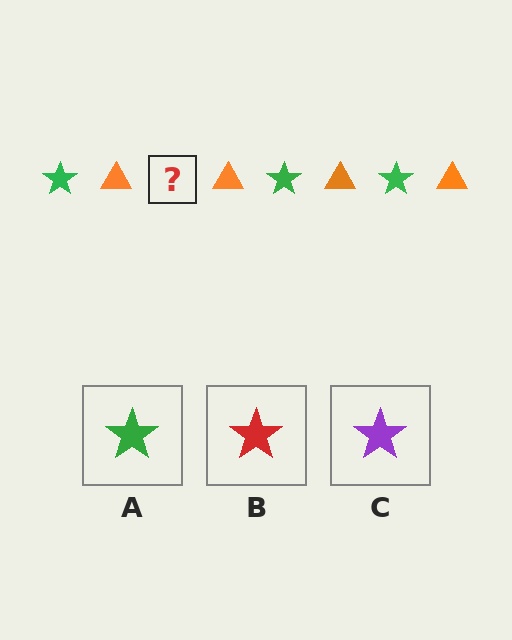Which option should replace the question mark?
Option A.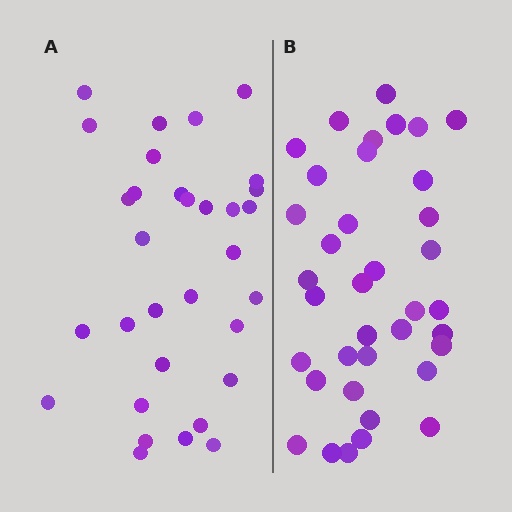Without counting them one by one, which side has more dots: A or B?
Region B (the right region) has more dots.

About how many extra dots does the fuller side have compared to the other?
Region B has about 5 more dots than region A.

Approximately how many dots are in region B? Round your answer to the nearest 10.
About 40 dots. (The exact count is 37, which rounds to 40.)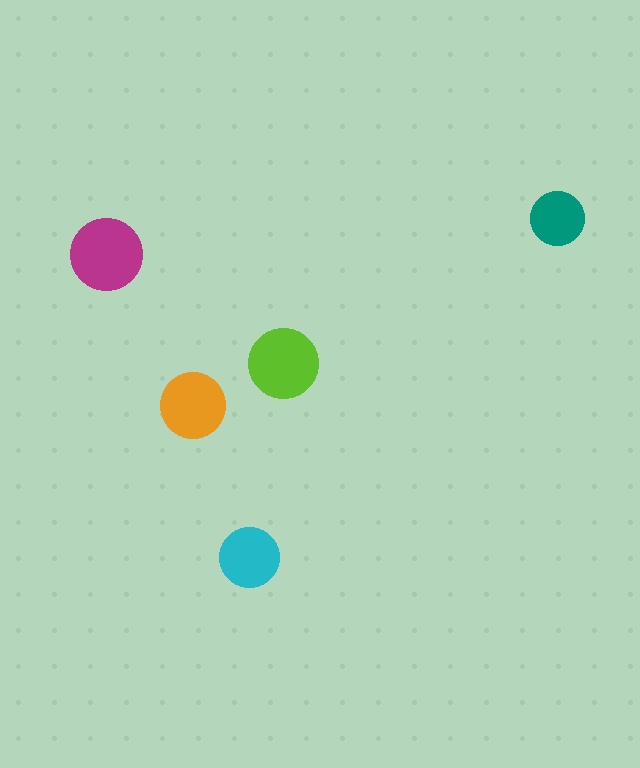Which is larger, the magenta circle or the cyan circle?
The magenta one.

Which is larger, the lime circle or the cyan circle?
The lime one.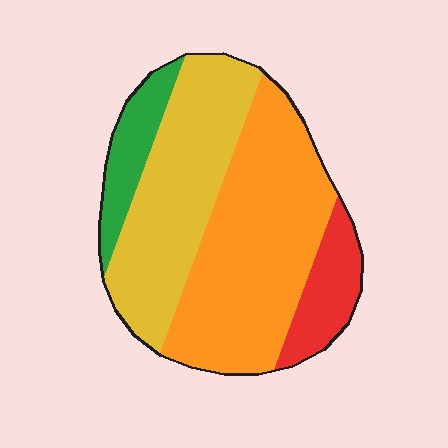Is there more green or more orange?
Orange.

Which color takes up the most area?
Orange, at roughly 45%.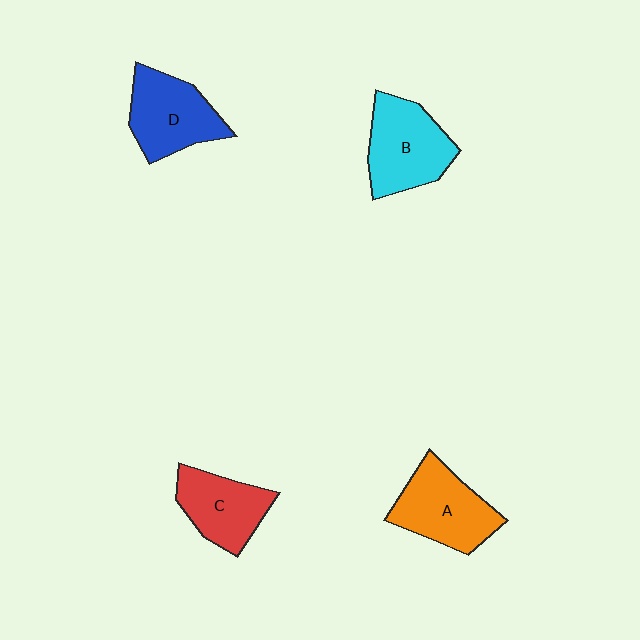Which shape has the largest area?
Shape B (cyan).